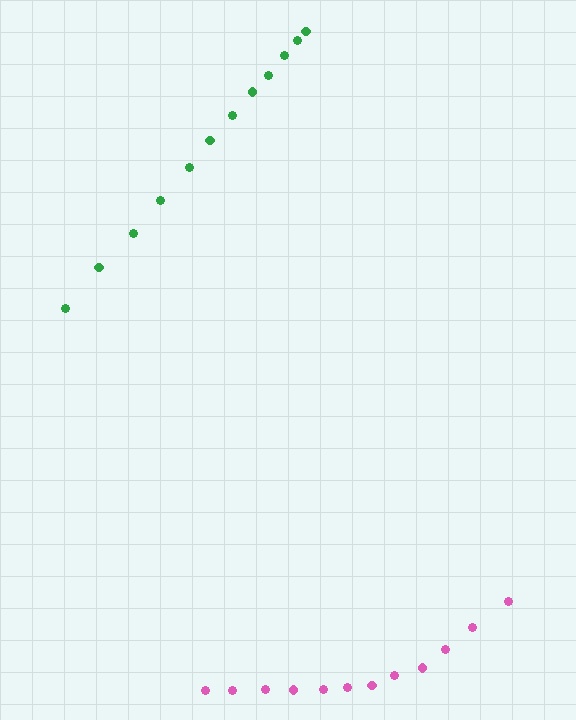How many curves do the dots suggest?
There are 2 distinct paths.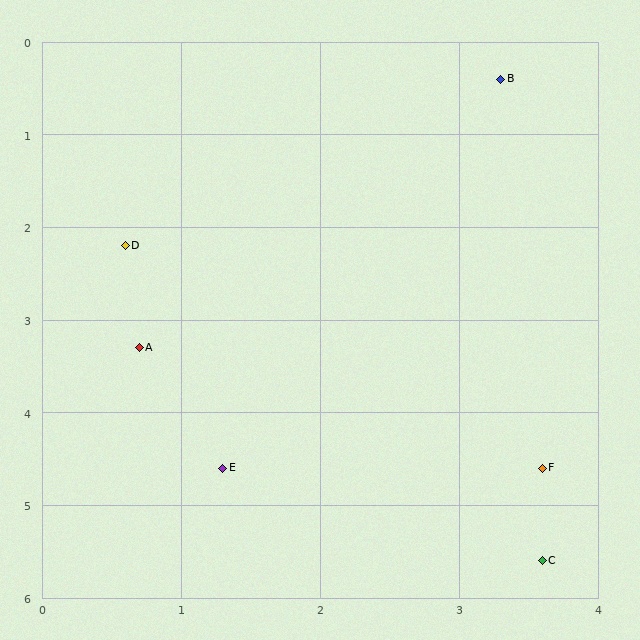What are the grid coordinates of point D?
Point D is at approximately (0.6, 2.2).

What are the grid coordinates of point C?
Point C is at approximately (3.6, 5.6).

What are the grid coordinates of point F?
Point F is at approximately (3.6, 4.6).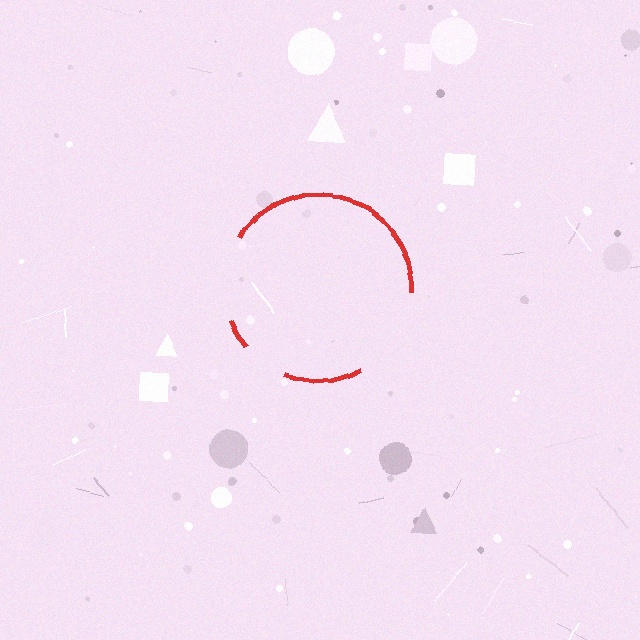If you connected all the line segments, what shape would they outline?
They would outline a circle.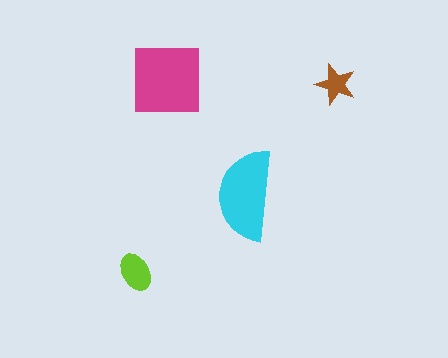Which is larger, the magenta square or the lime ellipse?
The magenta square.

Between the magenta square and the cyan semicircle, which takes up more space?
The magenta square.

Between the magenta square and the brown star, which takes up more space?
The magenta square.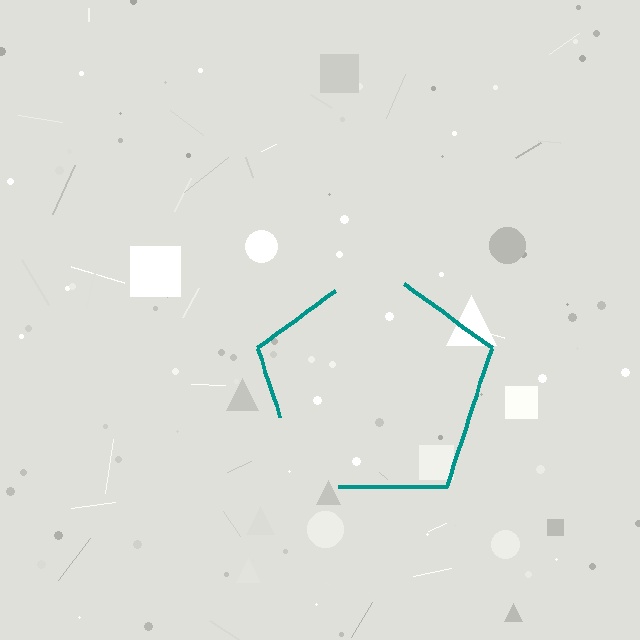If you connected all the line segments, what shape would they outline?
They would outline a pentagon.